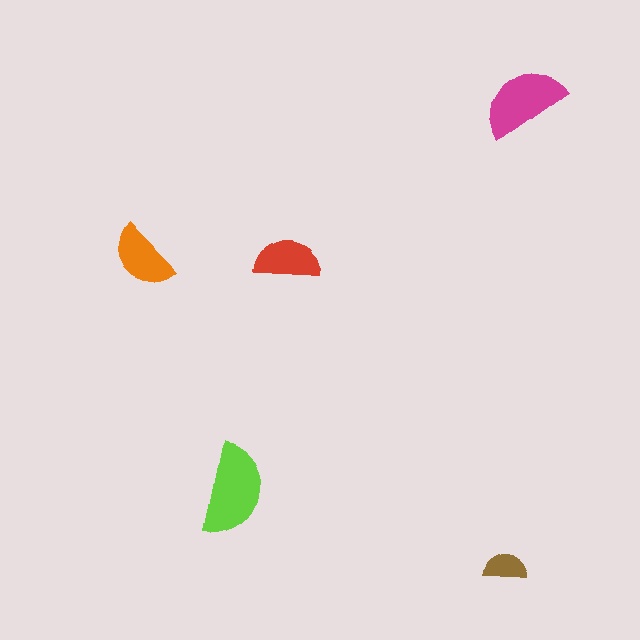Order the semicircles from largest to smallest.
the lime one, the magenta one, the orange one, the red one, the brown one.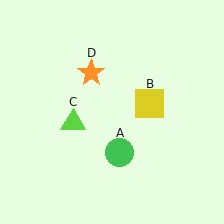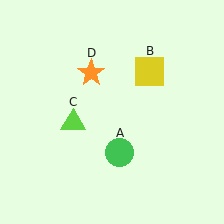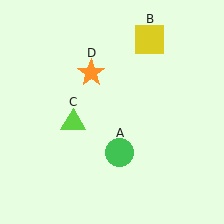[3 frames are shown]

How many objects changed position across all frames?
1 object changed position: yellow square (object B).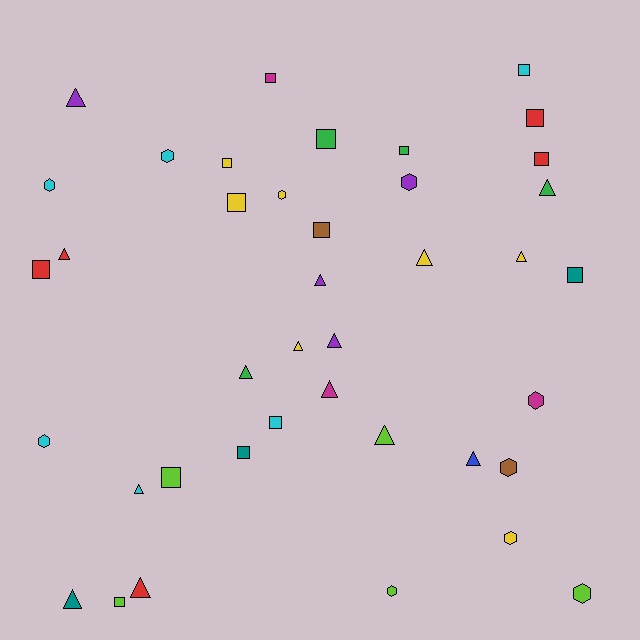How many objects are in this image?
There are 40 objects.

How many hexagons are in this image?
There are 10 hexagons.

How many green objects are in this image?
There are 4 green objects.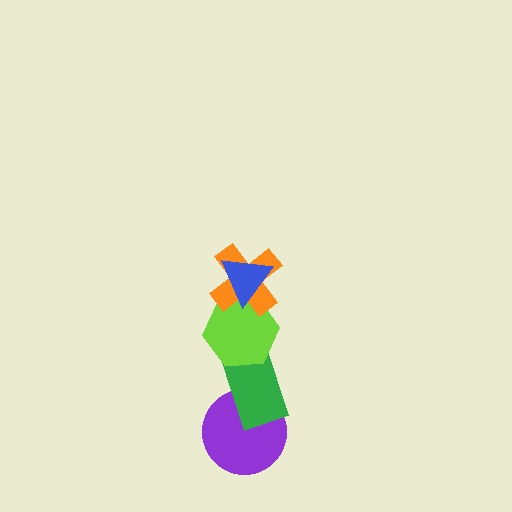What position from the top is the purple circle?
The purple circle is 5th from the top.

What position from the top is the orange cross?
The orange cross is 2nd from the top.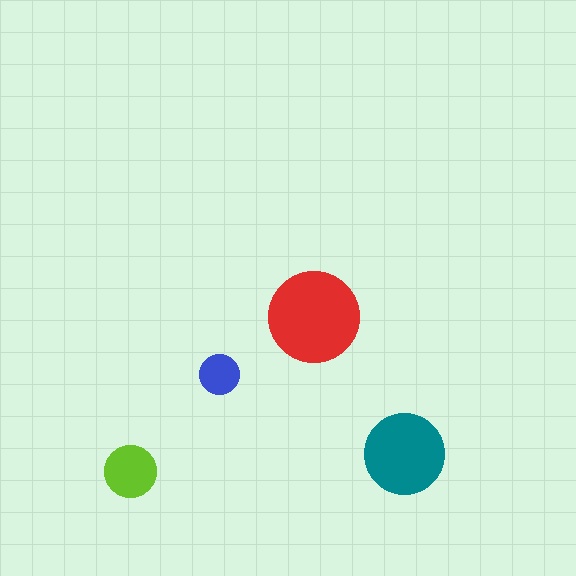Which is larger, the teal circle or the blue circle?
The teal one.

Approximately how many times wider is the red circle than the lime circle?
About 1.5 times wider.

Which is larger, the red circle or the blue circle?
The red one.